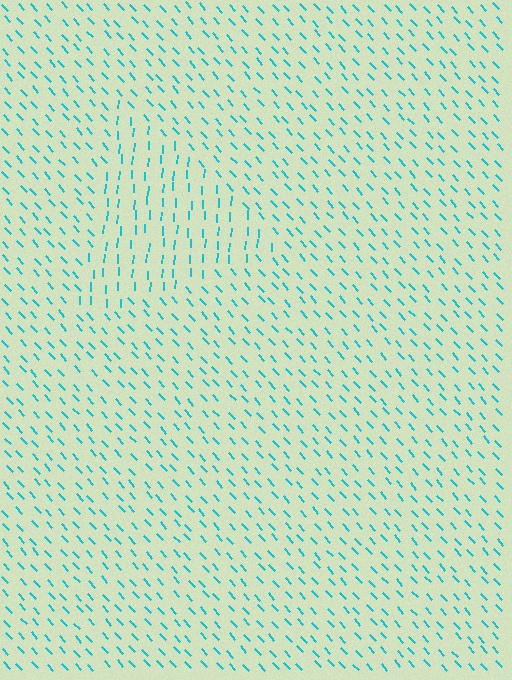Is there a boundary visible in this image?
Yes, there is a texture boundary formed by a change in line orientation.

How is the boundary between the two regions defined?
The boundary is defined purely by a change in line orientation (approximately 45 degrees difference). All lines are the same color and thickness.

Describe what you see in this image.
The image is filled with small cyan line segments. A triangle region in the image has lines oriented differently from the surrounding lines, creating a visible texture boundary.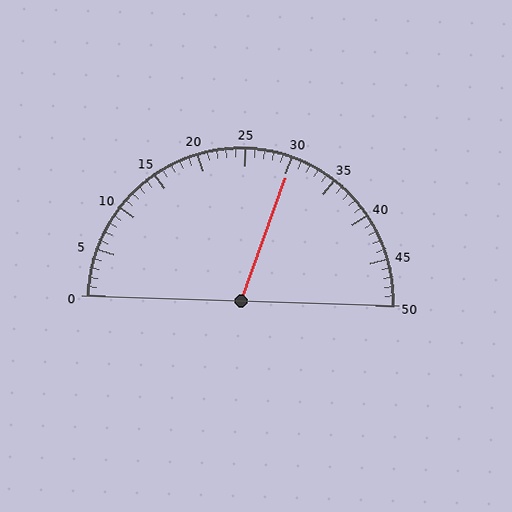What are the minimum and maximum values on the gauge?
The gauge ranges from 0 to 50.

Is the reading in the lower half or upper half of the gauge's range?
The reading is in the upper half of the range (0 to 50).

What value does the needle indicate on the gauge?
The needle indicates approximately 30.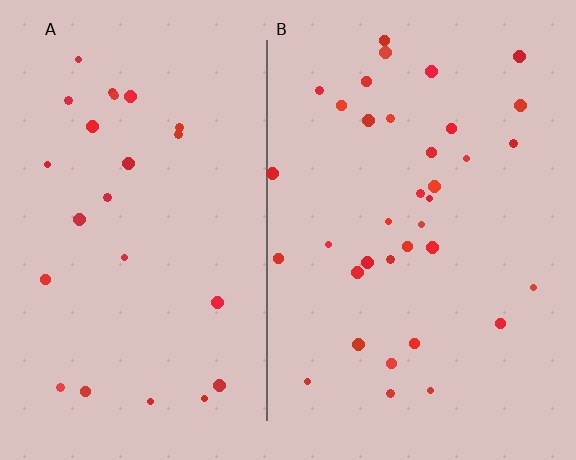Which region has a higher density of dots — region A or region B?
B (the right).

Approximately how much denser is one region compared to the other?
Approximately 1.5× — region B over region A.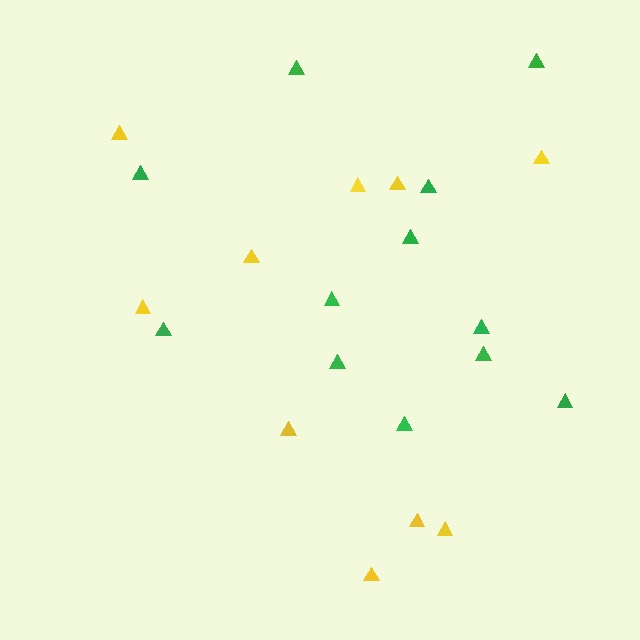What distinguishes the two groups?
There are 2 groups: one group of yellow triangles (10) and one group of green triangles (12).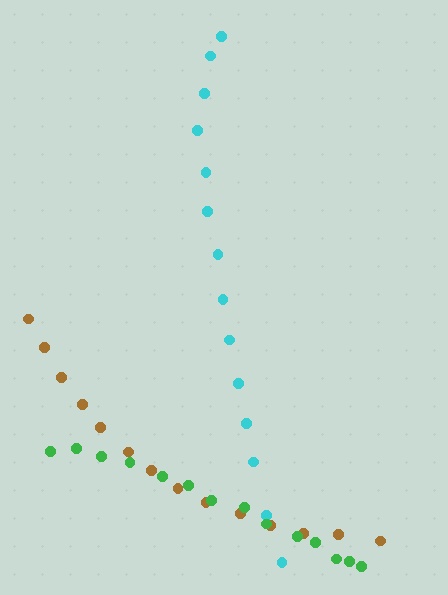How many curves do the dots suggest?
There are 3 distinct paths.